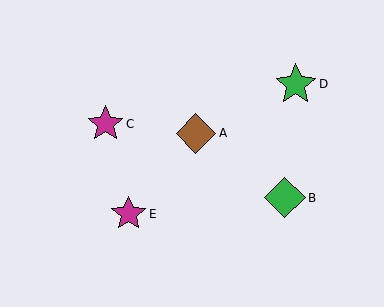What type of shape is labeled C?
Shape C is a magenta star.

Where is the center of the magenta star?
The center of the magenta star is at (105, 124).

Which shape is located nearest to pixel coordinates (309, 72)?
The green star (labeled D) at (296, 84) is nearest to that location.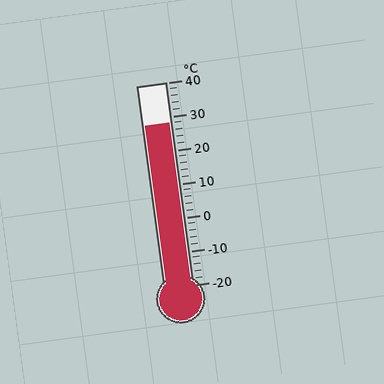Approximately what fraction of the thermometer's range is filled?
The thermometer is filled to approximately 80% of its range.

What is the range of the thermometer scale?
The thermometer scale ranges from -20°C to 40°C.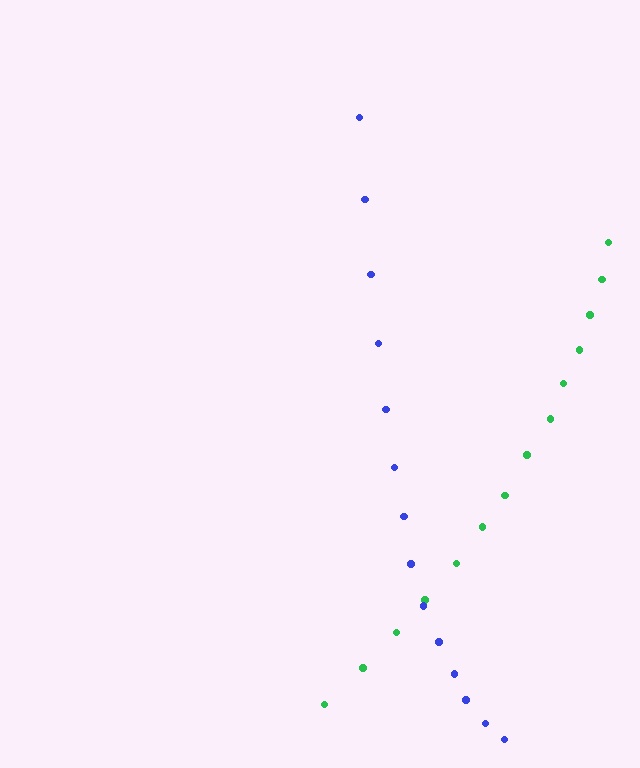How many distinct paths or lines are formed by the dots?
There are 2 distinct paths.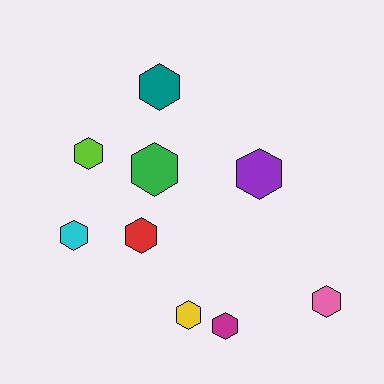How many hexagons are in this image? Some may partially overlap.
There are 9 hexagons.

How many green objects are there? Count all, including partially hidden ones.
There is 1 green object.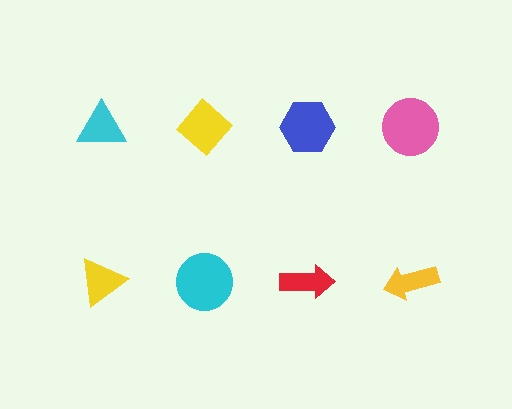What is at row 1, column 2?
A yellow diamond.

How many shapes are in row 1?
4 shapes.